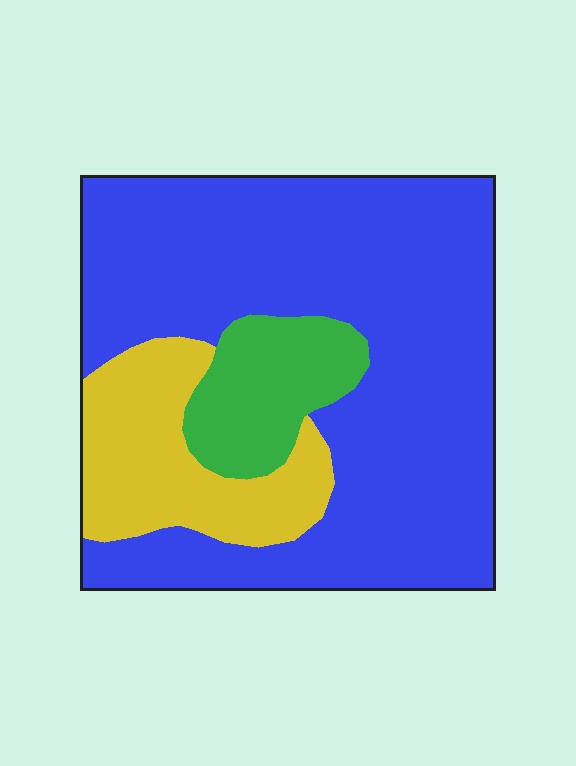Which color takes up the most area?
Blue, at roughly 70%.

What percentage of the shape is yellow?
Yellow covers around 20% of the shape.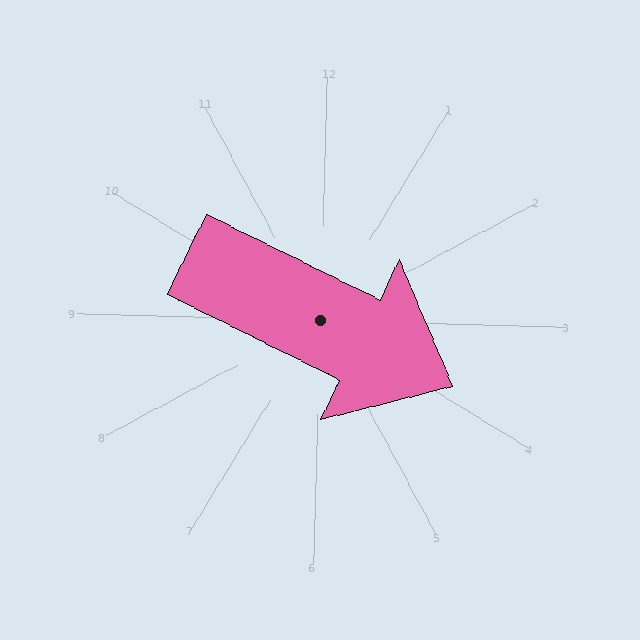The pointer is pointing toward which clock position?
Roughly 4 o'clock.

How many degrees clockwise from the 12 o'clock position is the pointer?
Approximately 115 degrees.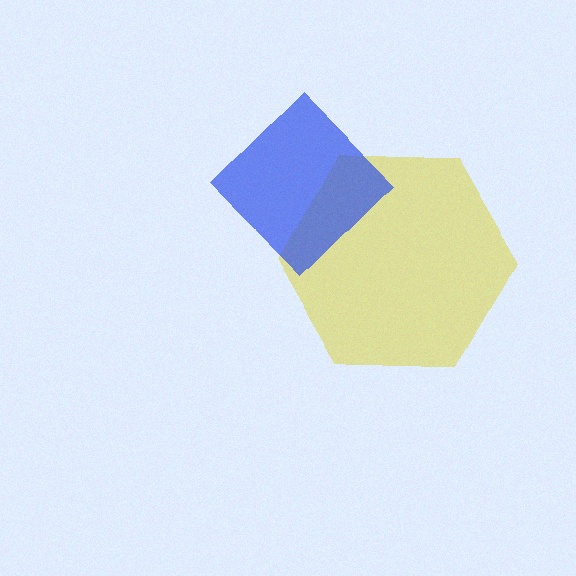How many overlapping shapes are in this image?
There are 2 overlapping shapes in the image.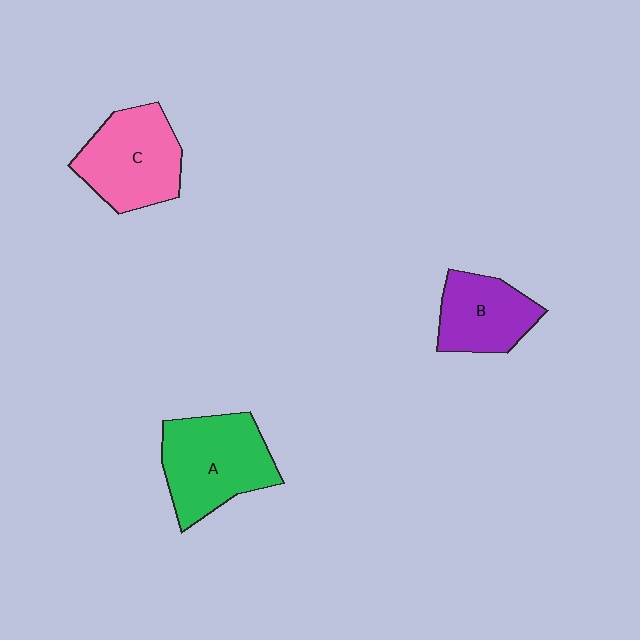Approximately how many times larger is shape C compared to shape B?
Approximately 1.3 times.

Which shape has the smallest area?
Shape B (purple).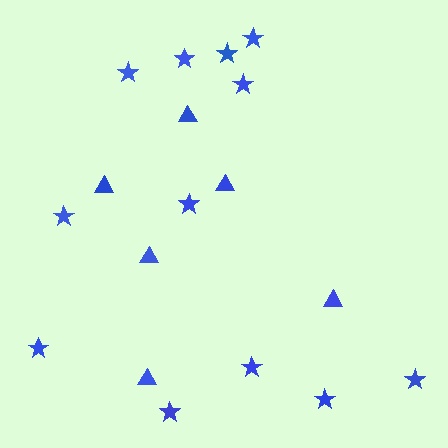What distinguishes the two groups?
There are 2 groups: one group of triangles (6) and one group of stars (12).